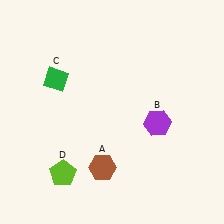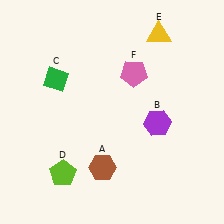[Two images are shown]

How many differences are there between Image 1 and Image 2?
There are 2 differences between the two images.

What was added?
A yellow triangle (E), a pink pentagon (F) were added in Image 2.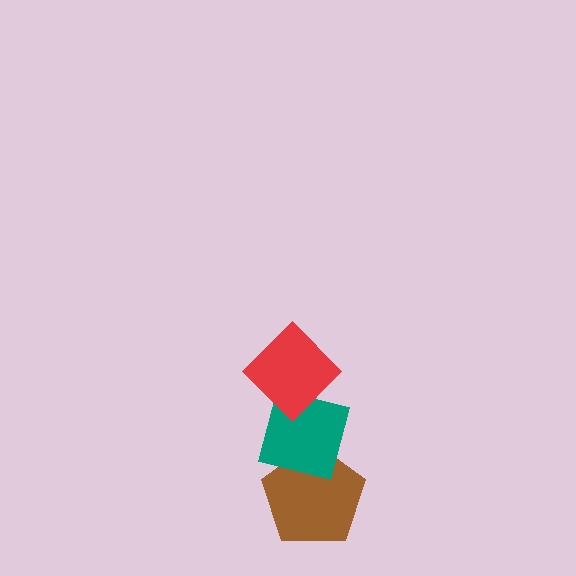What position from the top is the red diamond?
The red diamond is 1st from the top.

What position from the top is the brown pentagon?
The brown pentagon is 3rd from the top.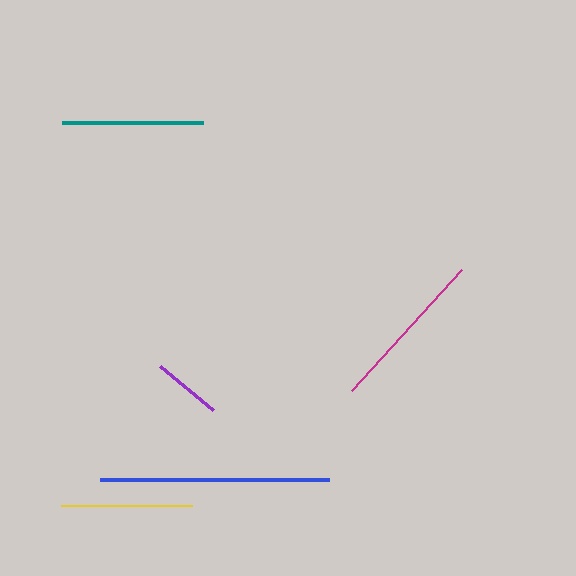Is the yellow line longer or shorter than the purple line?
The yellow line is longer than the purple line.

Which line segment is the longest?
The blue line is the longest at approximately 229 pixels.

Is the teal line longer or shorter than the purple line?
The teal line is longer than the purple line.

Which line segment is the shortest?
The purple line is the shortest at approximately 69 pixels.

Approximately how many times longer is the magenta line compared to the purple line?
The magenta line is approximately 2.4 times the length of the purple line.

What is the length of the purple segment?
The purple segment is approximately 69 pixels long.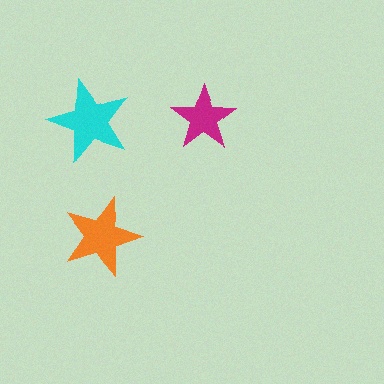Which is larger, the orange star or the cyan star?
The cyan one.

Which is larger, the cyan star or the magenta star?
The cyan one.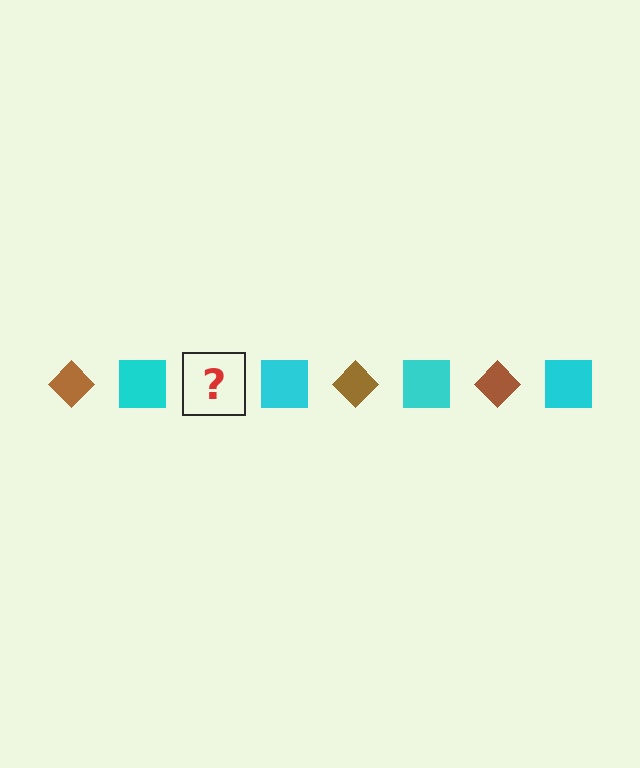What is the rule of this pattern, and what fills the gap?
The rule is that the pattern alternates between brown diamond and cyan square. The gap should be filled with a brown diamond.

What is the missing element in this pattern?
The missing element is a brown diamond.